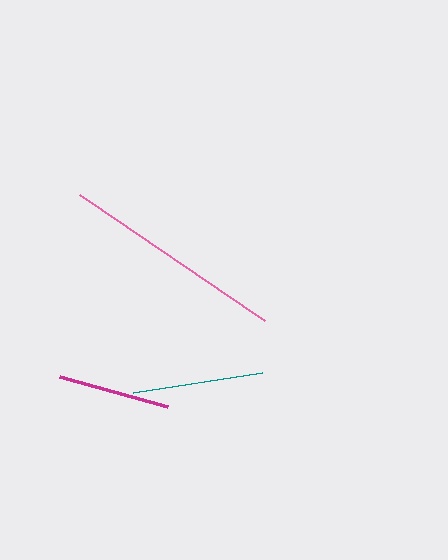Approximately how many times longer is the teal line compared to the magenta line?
The teal line is approximately 1.2 times the length of the magenta line.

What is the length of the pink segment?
The pink segment is approximately 223 pixels long.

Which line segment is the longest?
The pink line is the longest at approximately 223 pixels.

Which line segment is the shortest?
The magenta line is the shortest at approximately 112 pixels.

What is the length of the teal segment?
The teal segment is approximately 131 pixels long.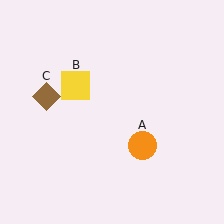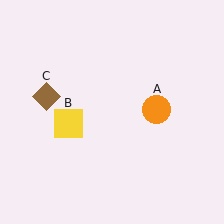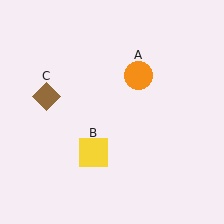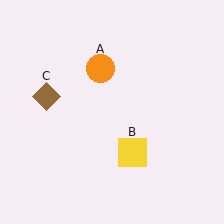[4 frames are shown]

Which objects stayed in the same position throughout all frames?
Brown diamond (object C) remained stationary.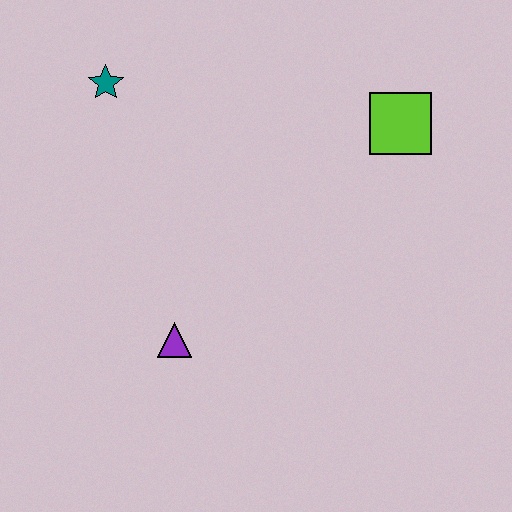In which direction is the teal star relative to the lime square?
The teal star is to the left of the lime square.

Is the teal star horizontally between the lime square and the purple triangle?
No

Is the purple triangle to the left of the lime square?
Yes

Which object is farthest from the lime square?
The purple triangle is farthest from the lime square.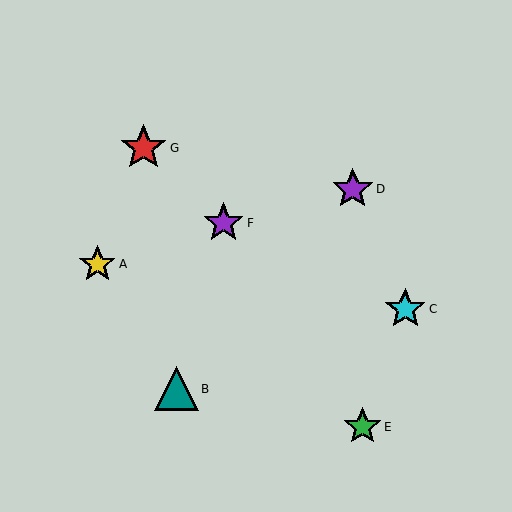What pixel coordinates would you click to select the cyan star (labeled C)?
Click at (405, 309) to select the cyan star C.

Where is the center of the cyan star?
The center of the cyan star is at (405, 309).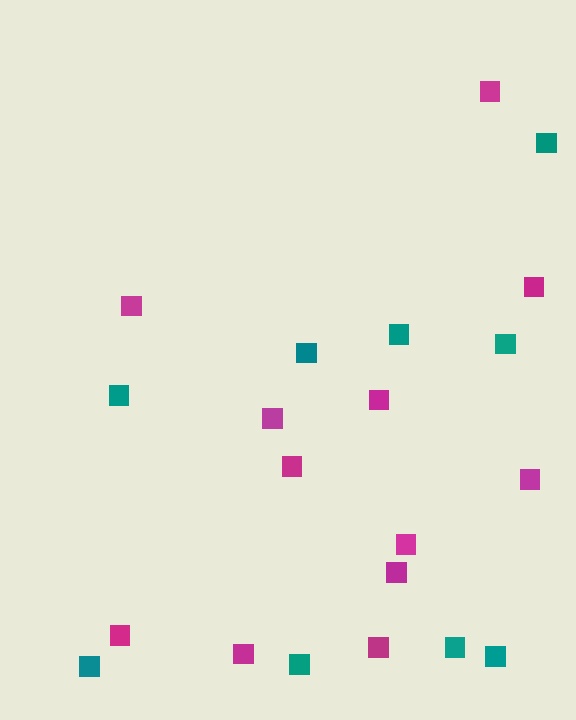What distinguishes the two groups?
There are 2 groups: one group of teal squares (9) and one group of magenta squares (12).